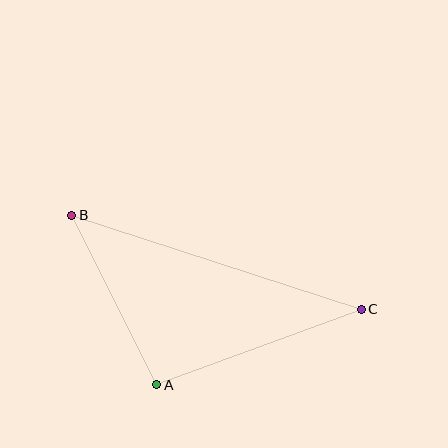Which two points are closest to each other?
Points A and B are closest to each other.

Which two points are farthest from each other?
Points B and C are farthest from each other.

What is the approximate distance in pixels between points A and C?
The distance between A and C is approximately 218 pixels.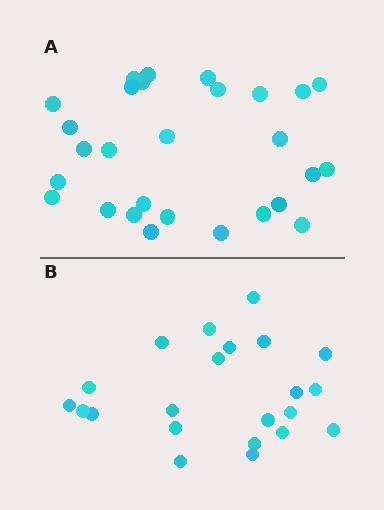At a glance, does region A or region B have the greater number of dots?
Region A (the top region) has more dots.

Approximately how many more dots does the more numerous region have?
Region A has about 6 more dots than region B.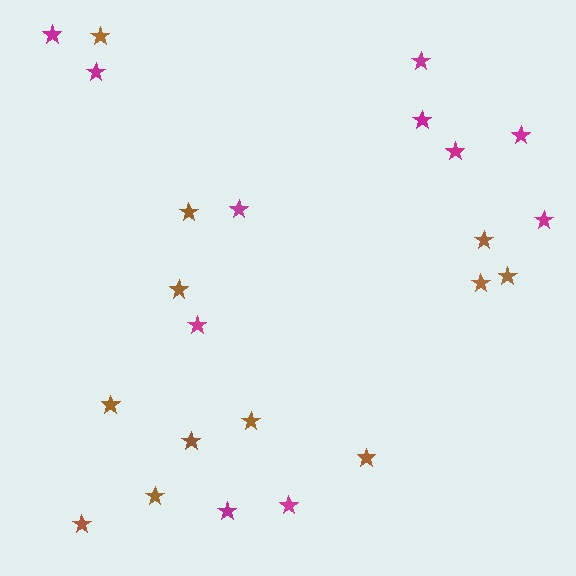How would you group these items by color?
There are 2 groups: one group of magenta stars (11) and one group of brown stars (12).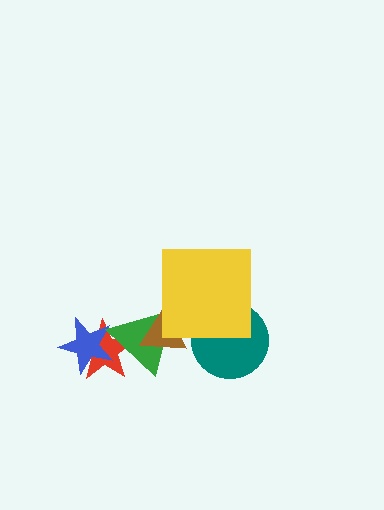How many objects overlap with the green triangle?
3 objects overlap with the green triangle.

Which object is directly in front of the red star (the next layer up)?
The blue star is directly in front of the red star.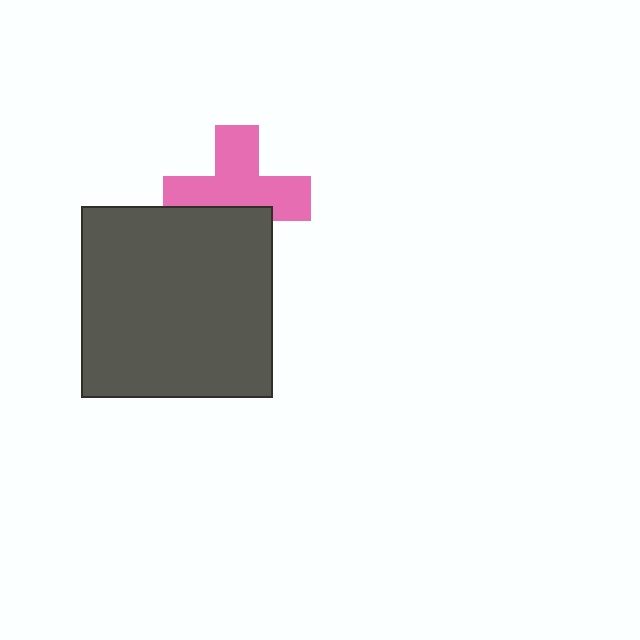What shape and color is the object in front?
The object in front is a dark gray square.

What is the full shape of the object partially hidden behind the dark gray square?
The partially hidden object is a pink cross.